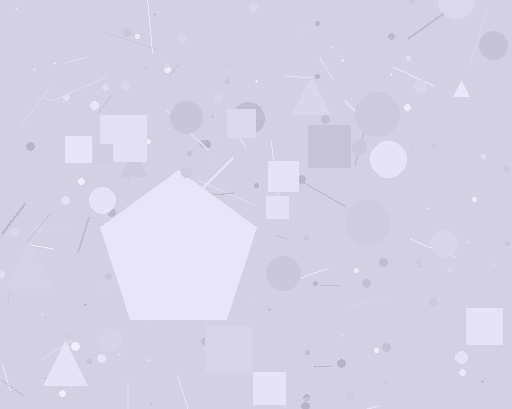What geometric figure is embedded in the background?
A pentagon is embedded in the background.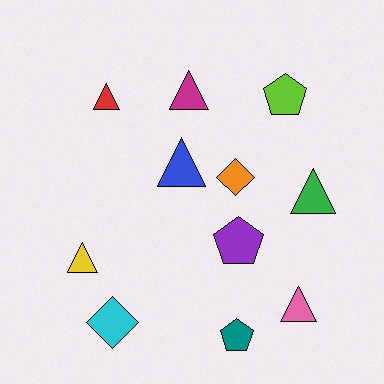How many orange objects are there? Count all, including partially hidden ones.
There is 1 orange object.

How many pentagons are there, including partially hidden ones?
There are 3 pentagons.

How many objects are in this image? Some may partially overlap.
There are 11 objects.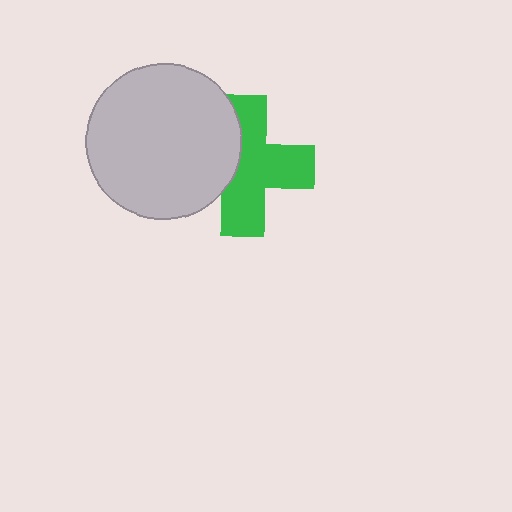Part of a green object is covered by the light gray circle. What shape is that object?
It is a cross.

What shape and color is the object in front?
The object in front is a light gray circle.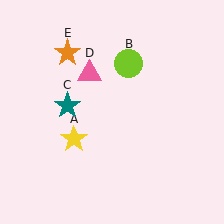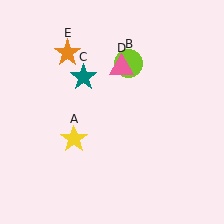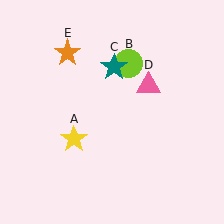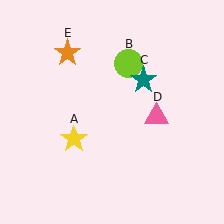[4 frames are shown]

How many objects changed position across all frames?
2 objects changed position: teal star (object C), pink triangle (object D).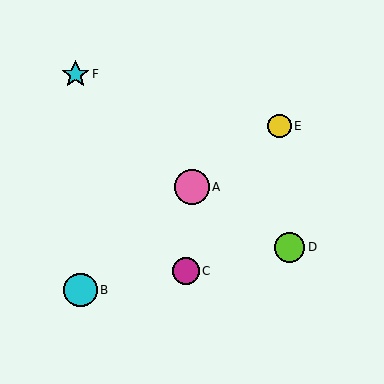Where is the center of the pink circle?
The center of the pink circle is at (192, 187).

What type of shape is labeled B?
Shape B is a cyan circle.